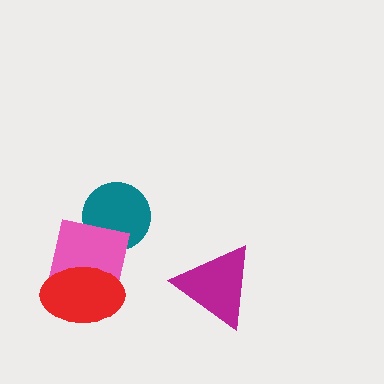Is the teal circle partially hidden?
Yes, it is partially covered by another shape.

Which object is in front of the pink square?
The red ellipse is in front of the pink square.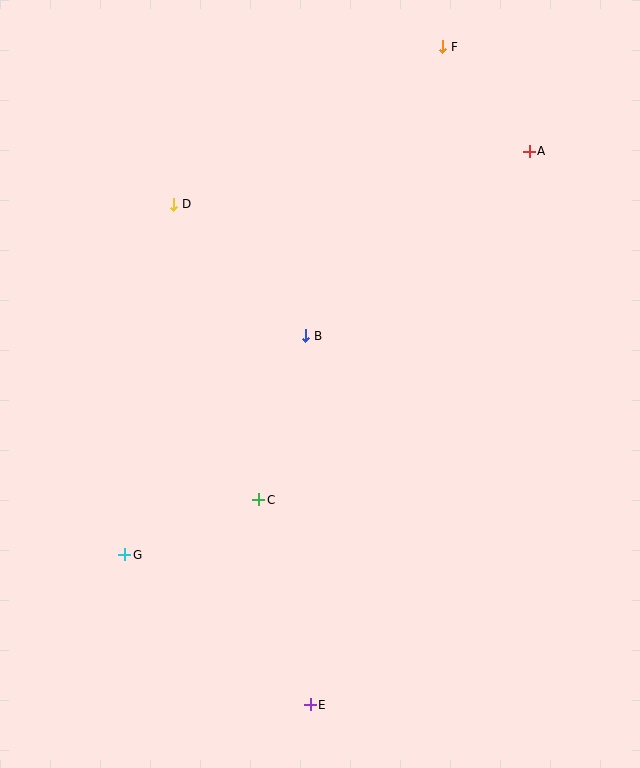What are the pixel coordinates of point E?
Point E is at (310, 705).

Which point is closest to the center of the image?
Point B at (306, 336) is closest to the center.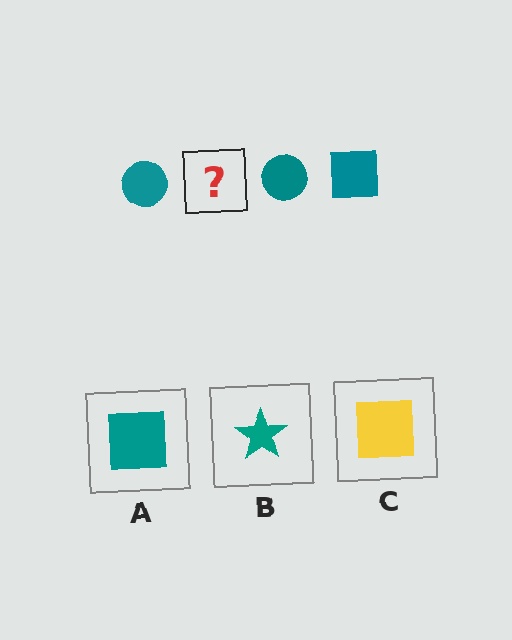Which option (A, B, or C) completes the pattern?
A.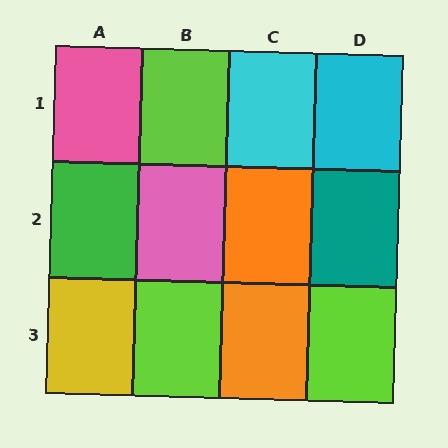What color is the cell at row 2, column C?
Orange.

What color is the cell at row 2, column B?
Pink.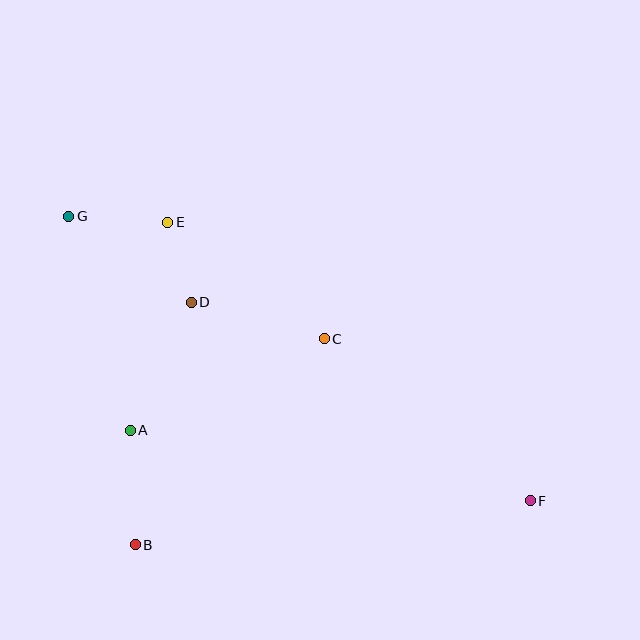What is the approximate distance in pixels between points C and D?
The distance between C and D is approximately 138 pixels.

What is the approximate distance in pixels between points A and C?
The distance between A and C is approximately 214 pixels.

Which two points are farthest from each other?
Points F and G are farthest from each other.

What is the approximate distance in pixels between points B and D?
The distance between B and D is approximately 249 pixels.